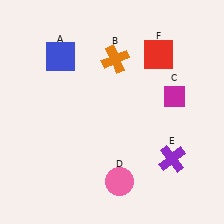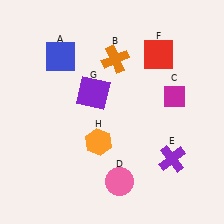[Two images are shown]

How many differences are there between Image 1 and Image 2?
There are 2 differences between the two images.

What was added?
A purple square (G), an orange hexagon (H) were added in Image 2.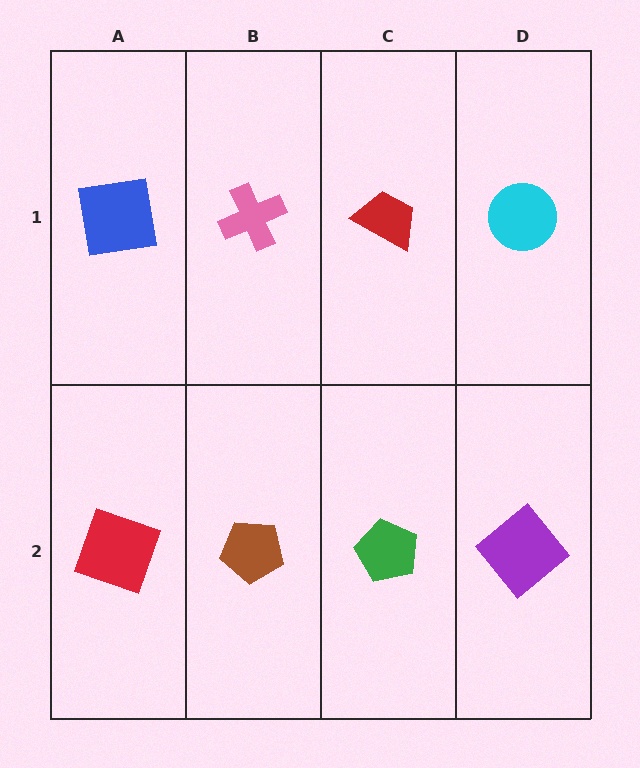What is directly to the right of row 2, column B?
A green pentagon.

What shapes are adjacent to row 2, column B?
A pink cross (row 1, column B), a red square (row 2, column A), a green pentagon (row 2, column C).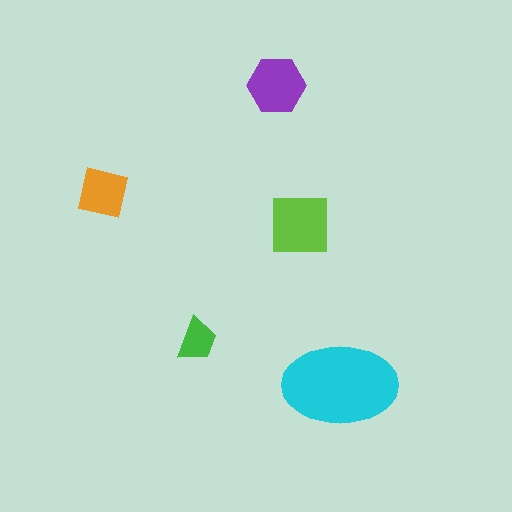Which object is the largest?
The cyan ellipse.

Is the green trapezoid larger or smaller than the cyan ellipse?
Smaller.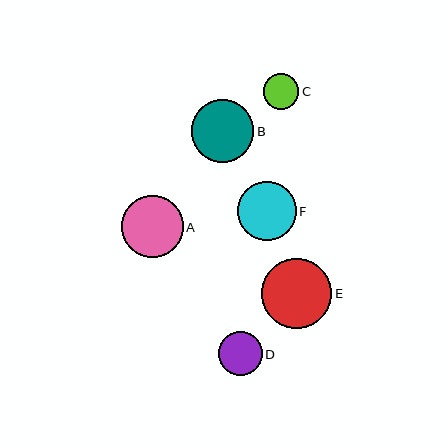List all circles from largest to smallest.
From largest to smallest: E, B, A, F, D, C.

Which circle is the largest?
Circle E is the largest with a size of approximately 70 pixels.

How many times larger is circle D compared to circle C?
Circle D is approximately 1.2 times the size of circle C.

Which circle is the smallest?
Circle C is the smallest with a size of approximately 35 pixels.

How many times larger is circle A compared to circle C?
Circle A is approximately 1.8 times the size of circle C.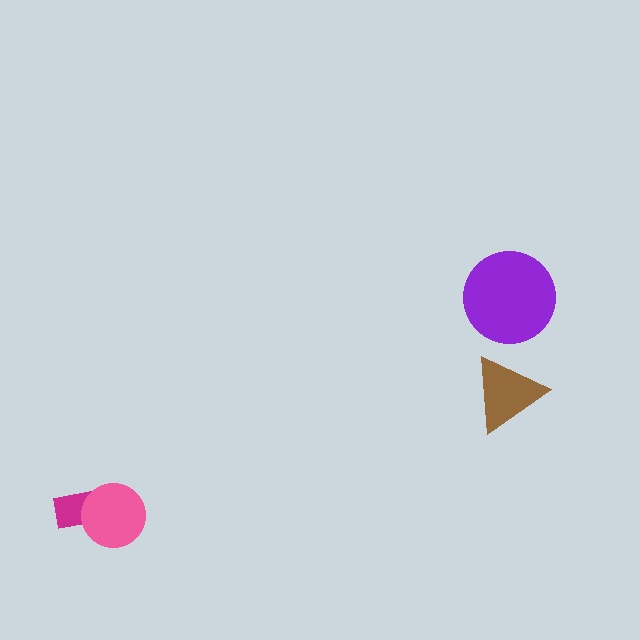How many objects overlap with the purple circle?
0 objects overlap with the purple circle.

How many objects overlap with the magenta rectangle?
1 object overlaps with the magenta rectangle.